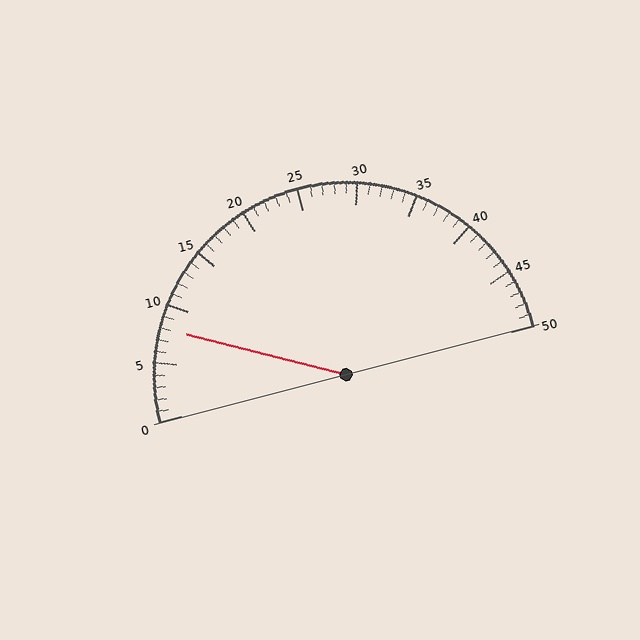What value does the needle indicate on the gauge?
The needle indicates approximately 8.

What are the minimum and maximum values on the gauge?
The gauge ranges from 0 to 50.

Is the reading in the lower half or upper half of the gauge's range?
The reading is in the lower half of the range (0 to 50).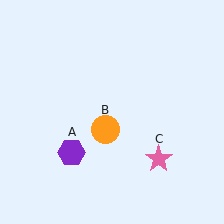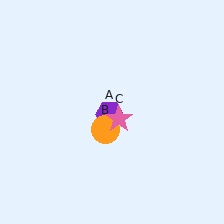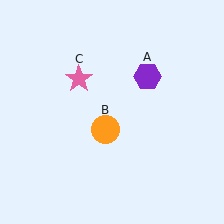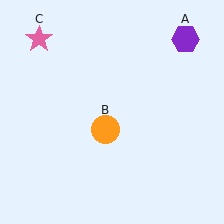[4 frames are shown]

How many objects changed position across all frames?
2 objects changed position: purple hexagon (object A), pink star (object C).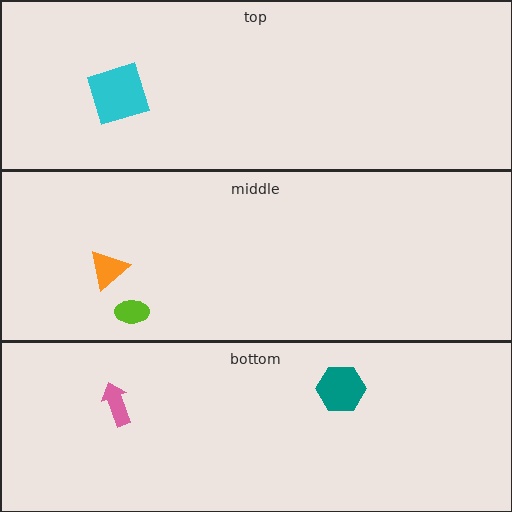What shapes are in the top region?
The cyan square.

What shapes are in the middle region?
The orange triangle, the lime ellipse.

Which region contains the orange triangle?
The middle region.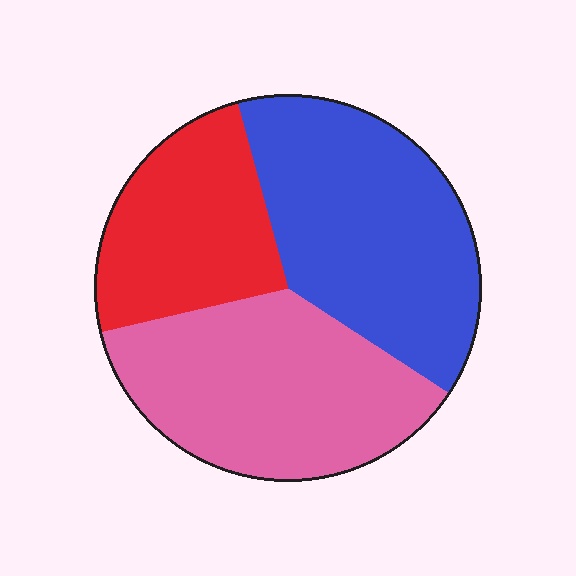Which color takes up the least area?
Red, at roughly 25%.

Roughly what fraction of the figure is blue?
Blue covers around 40% of the figure.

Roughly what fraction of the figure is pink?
Pink takes up between a quarter and a half of the figure.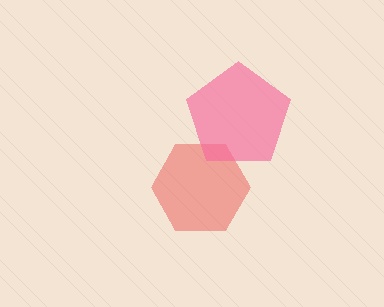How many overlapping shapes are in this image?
There are 2 overlapping shapes in the image.